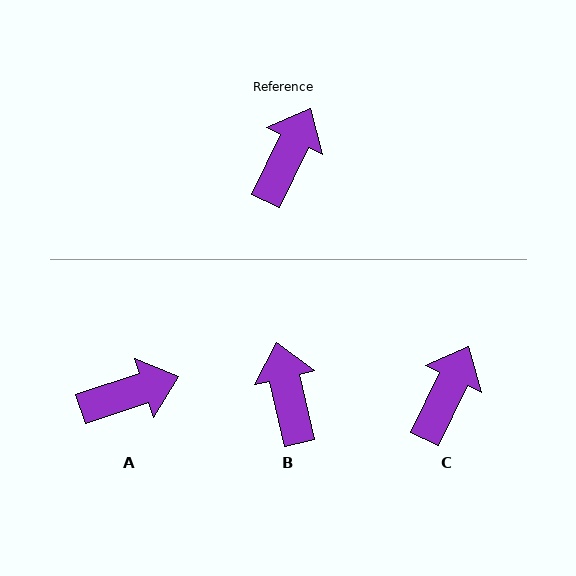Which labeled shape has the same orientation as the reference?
C.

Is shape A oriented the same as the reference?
No, it is off by about 46 degrees.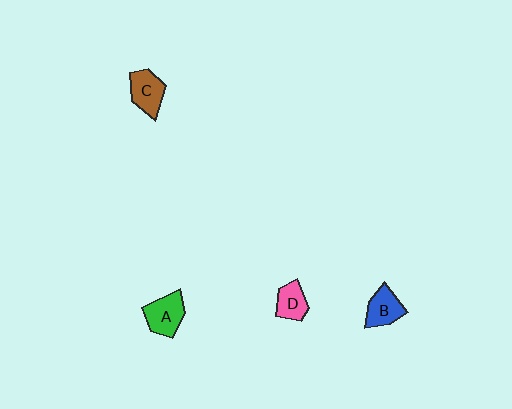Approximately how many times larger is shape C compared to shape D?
Approximately 1.2 times.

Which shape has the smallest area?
Shape D (pink).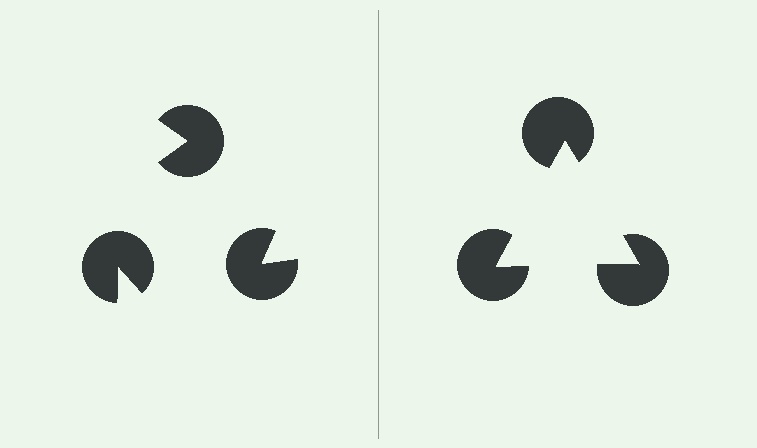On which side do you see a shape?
An illusory triangle appears on the right side. On the left side the wedge cuts are rotated, so no coherent shape forms.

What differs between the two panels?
The pac-man discs are positioned identically on both sides; only the wedge orientations differ. On the right they align to a triangle; on the left they are misaligned.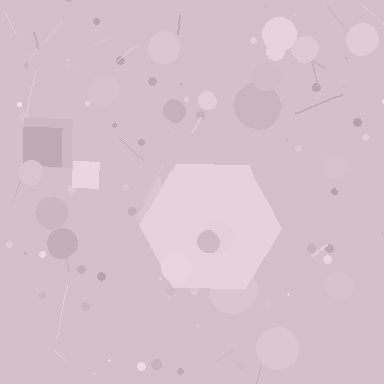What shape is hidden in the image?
A hexagon is hidden in the image.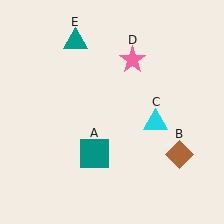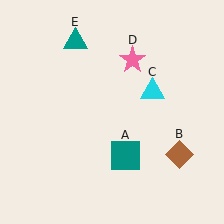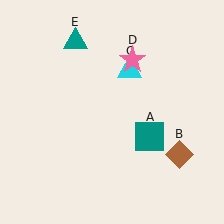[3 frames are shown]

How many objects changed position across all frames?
2 objects changed position: teal square (object A), cyan triangle (object C).